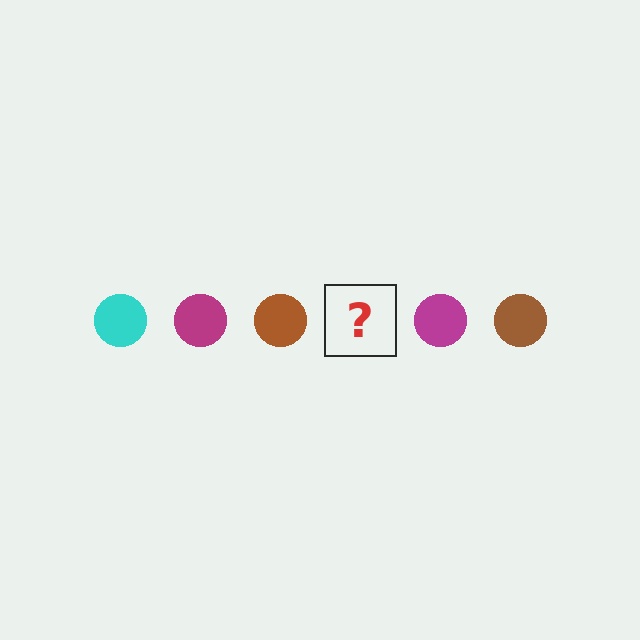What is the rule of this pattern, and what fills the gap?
The rule is that the pattern cycles through cyan, magenta, brown circles. The gap should be filled with a cyan circle.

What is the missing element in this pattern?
The missing element is a cyan circle.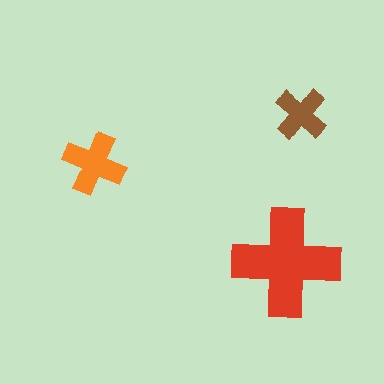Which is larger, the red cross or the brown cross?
The red one.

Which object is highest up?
The brown cross is topmost.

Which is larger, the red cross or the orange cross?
The red one.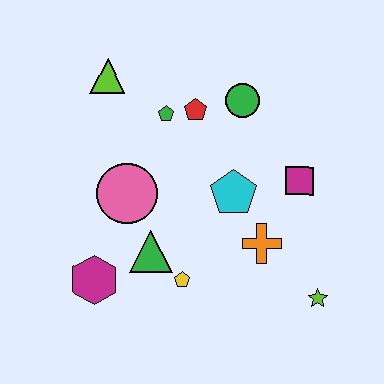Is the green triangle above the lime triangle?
No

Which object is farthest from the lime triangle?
The lime star is farthest from the lime triangle.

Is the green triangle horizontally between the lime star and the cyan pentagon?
No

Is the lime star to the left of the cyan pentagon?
No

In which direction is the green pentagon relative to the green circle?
The green pentagon is to the left of the green circle.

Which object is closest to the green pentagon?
The red pentagon is closest to the green pentagon.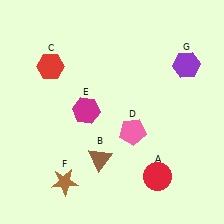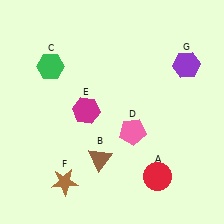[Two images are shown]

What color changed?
The hexagon (C) changed from red in Image 1 to green in Image 2.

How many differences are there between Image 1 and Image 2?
There is 1 difference between the two images.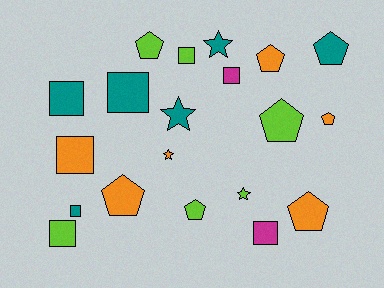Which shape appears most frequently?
Pentagon, with 8 objects.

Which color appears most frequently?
Lime, with 6 objects.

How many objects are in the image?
There are 20 objects.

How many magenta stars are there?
There are no magenta stars.